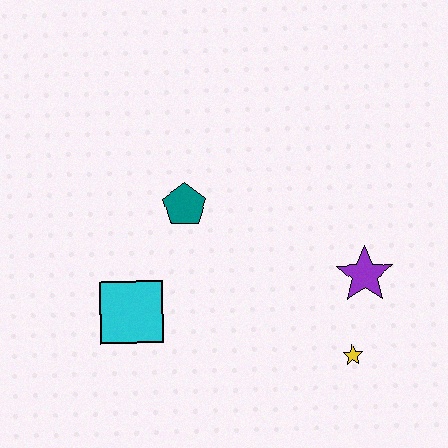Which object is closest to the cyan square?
The teal pentagon is closest to the cyan square.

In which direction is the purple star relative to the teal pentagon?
The purple star is to the right of the teal pentagon.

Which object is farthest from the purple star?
The cyan square is farthest from the purple star.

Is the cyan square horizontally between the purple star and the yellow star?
No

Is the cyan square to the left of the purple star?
Yes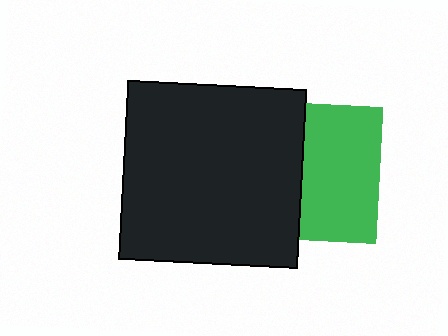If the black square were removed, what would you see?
You would see the complete green square.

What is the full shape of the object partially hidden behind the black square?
The partially hidden object is a green square.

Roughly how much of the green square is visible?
About half of it is visible (roughly 56%).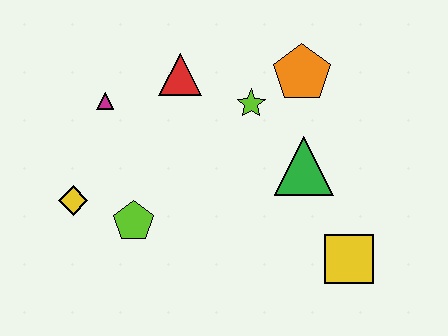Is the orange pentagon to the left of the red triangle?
No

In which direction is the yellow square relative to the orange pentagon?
The yellow square is below the orange pentagon.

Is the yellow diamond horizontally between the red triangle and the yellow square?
No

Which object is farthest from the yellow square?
The magenta triangle is farthest from the yellow square.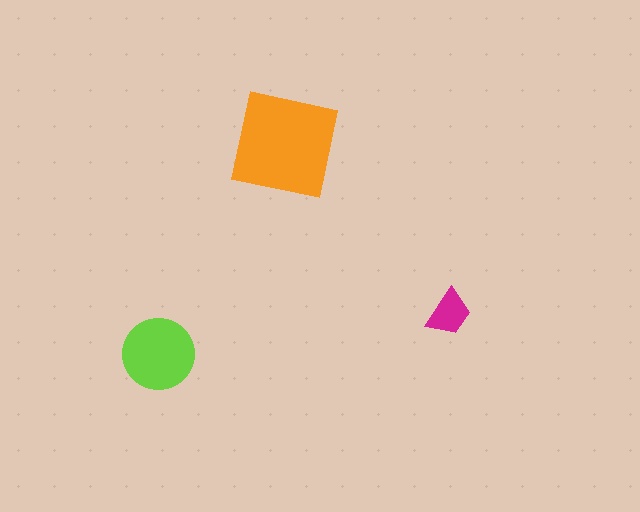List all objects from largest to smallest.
The orange square, the lime circle, the magenta trapezoid.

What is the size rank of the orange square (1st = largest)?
1st.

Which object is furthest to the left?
The lime circle is leftmost.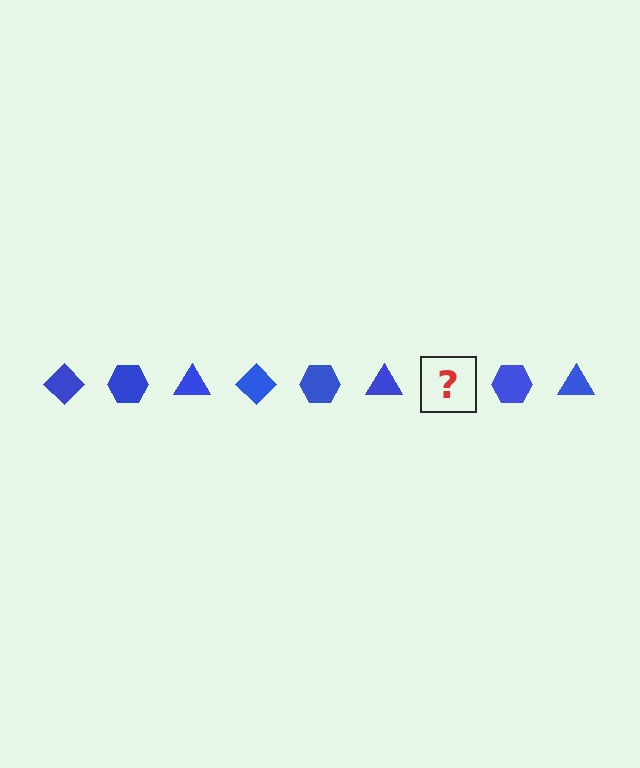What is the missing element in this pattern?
The missing element is a blue diamond.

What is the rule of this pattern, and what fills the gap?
The rule is that the pattern cycles through diamond, hexagon, triangle shapes in blue. The gap should be filled with a blue diamond.